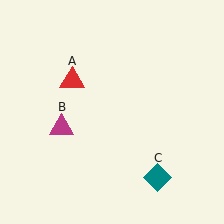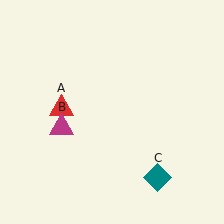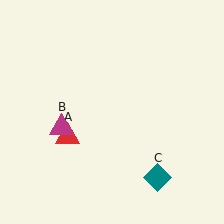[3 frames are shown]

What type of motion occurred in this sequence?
The red triangle (object A) rotated counterclockwise around the center of the scene.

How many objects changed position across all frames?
1 object changed position: red triangle (object A).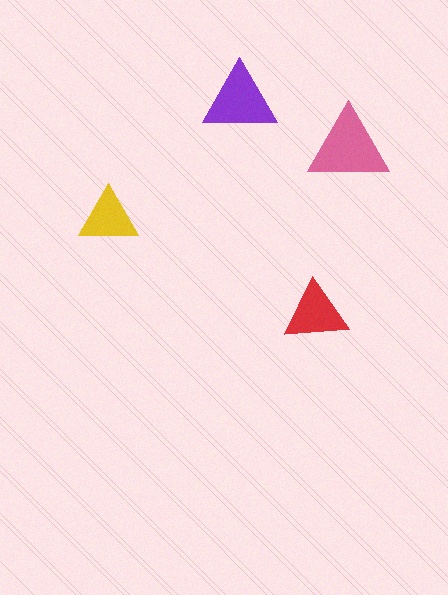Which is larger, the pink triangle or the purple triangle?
The pink one.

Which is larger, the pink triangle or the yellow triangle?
The pink one.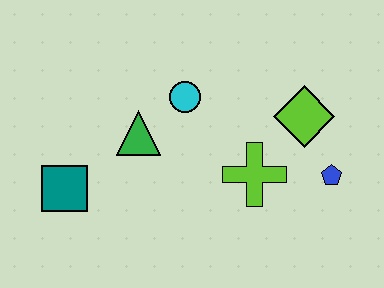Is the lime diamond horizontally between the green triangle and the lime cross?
No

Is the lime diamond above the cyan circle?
No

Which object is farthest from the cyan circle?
The blue pentagon is farthest from the cyan circle.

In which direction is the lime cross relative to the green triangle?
The lime cross is to the right of the green triangle.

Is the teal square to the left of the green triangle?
Yes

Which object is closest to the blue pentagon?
The lime diamond is closest to the blue pentagon.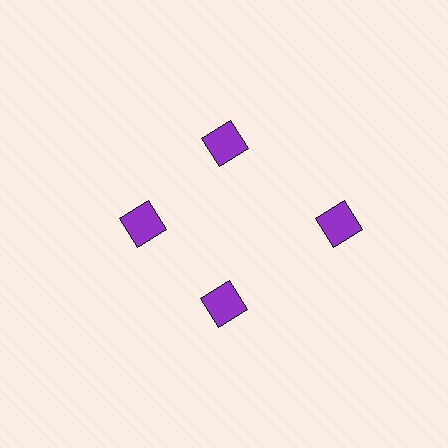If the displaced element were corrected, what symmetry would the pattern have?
It would have 4-fold rotational symmetry — the pattern would map onto itself every 90 degrees.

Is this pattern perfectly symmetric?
No. The 4 purple diamonds are arranged in a ring, but one element near the 3 o'clock position is pushed outward from the center, breaking the 4-fold rotational symmetry.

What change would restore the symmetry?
The symmetry would be restored by moving it inward, back onto the ring so that all 4 diamonds sit at equal angles and equal distance from the center.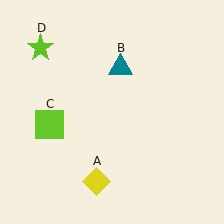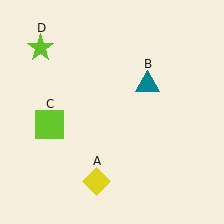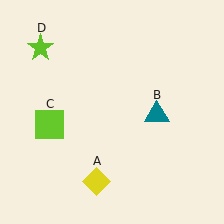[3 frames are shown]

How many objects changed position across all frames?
1 object changed position: teal triangle (object B).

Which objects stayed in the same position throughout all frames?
Yellow diamond (object A) and lime square (object C) and lime star (object D) remained stationary.